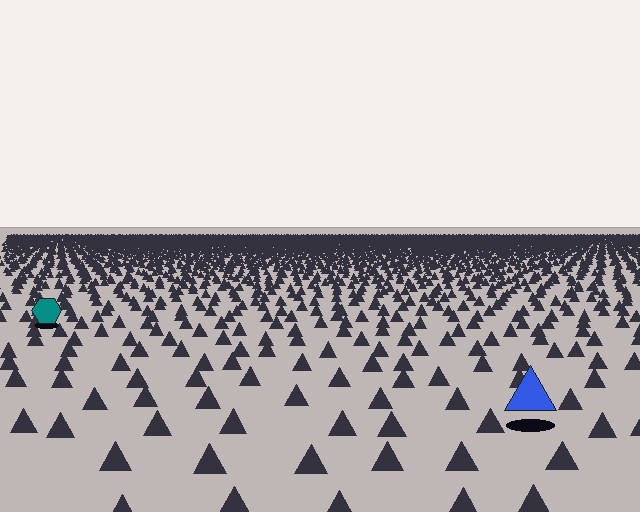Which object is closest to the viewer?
The blue triangle is closest. The texture marks near it are larger and more spread out.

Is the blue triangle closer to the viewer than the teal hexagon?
Yes. The blue triangle is closer — you can tell from the texture gradient: the ground texture is coarser near it.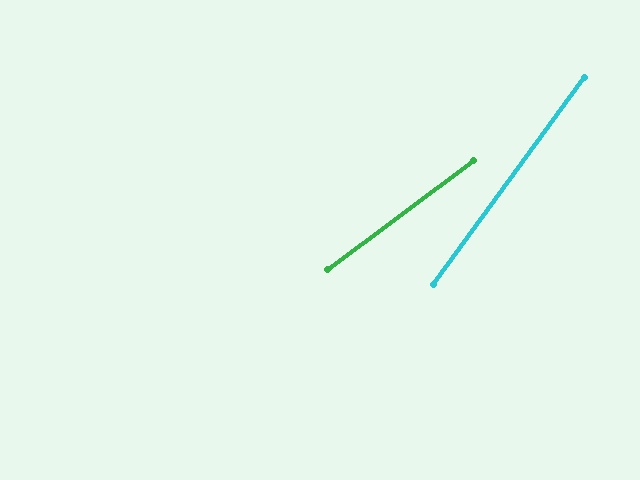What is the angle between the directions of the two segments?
Approximately 17 degrees.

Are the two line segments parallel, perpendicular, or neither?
Neither parallel nor perpendicular — they differ by about 17°.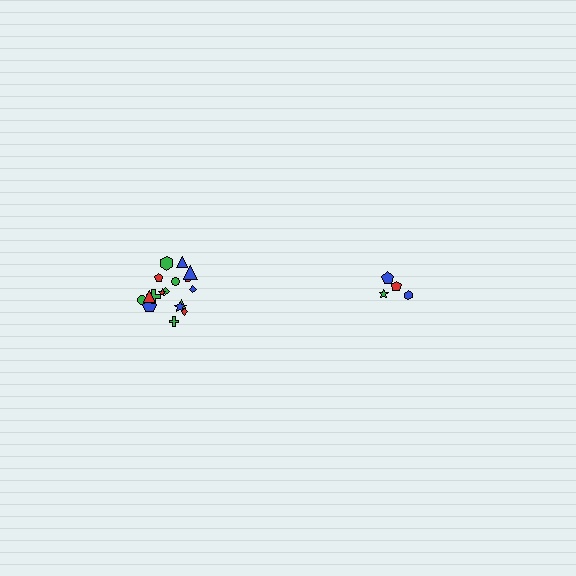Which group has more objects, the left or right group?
The left group.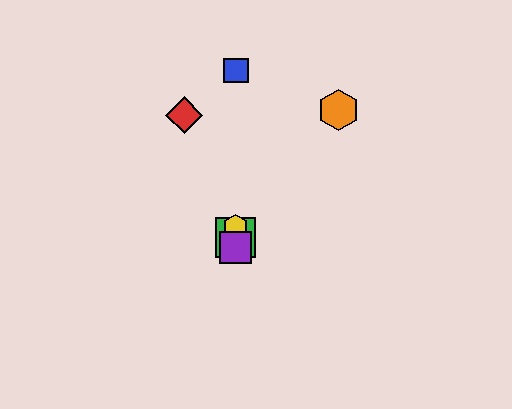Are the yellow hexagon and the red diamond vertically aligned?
No, the yellow hexagon is at x≈236 and the red diamond is at x≈184.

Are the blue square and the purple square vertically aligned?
Yes, both are at x≈236.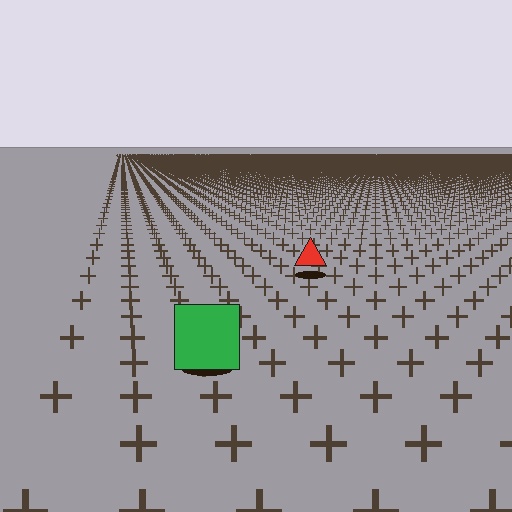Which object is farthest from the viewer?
The red triangle is farthest from the viewer. It appears smaller and the ground texture around it is denser.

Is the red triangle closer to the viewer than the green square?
No. The green square is closer — you can tell from the texture gradient: the ground texture is coarser near it.